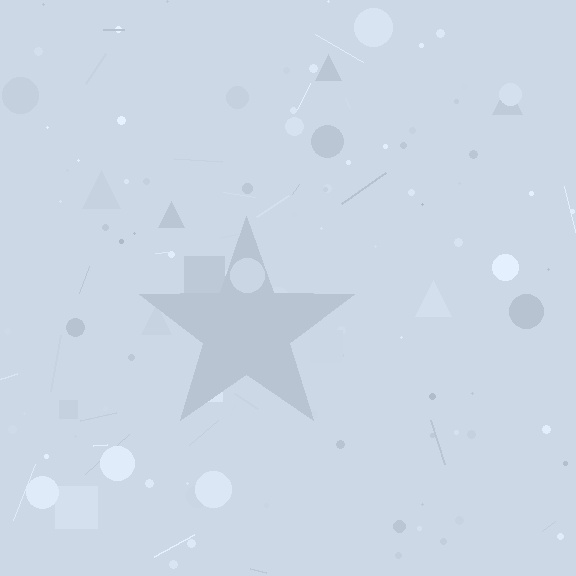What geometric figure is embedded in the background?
A star is embedded in the background.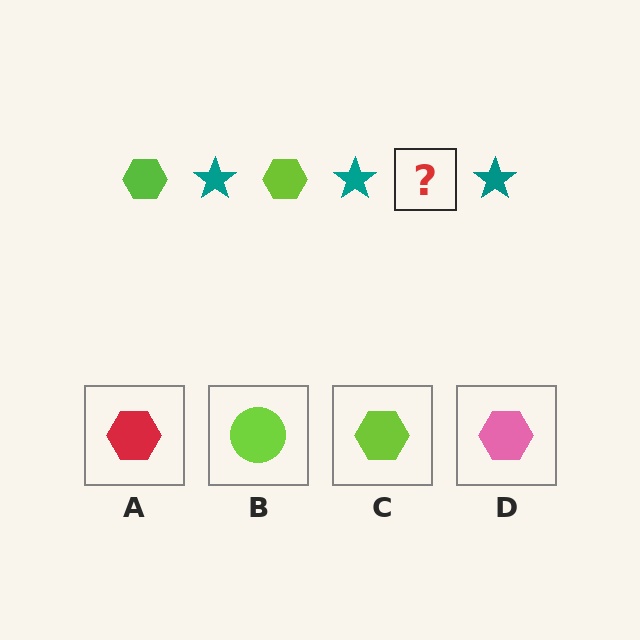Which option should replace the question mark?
Option C.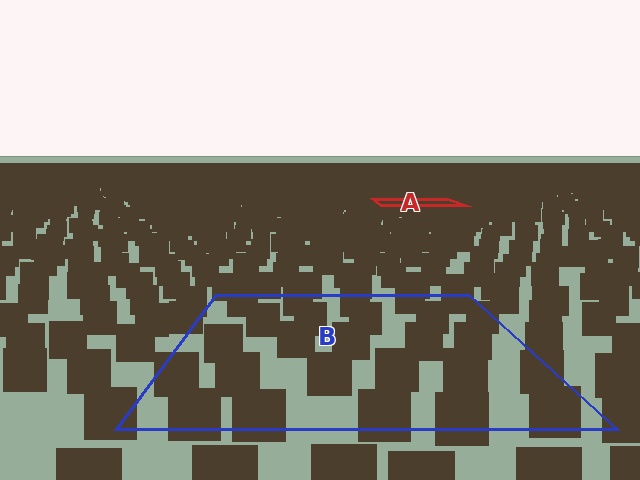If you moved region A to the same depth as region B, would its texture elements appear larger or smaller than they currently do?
They would appear larger. At a closer depth, the same texture elements are projected at a bigger on-screen size.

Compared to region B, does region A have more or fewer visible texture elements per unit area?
Region A has more texture elements per unit area — they are packed more densely because it is farther away.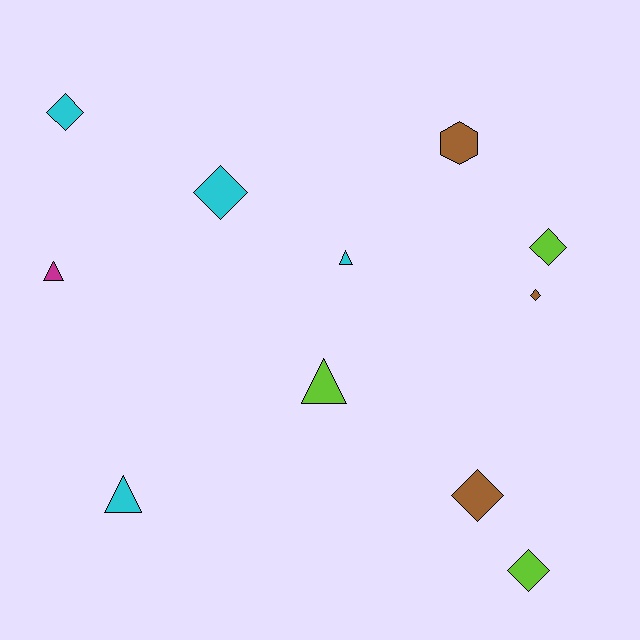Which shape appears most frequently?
Diamond, with 6 objects.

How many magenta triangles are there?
There is 1 magenta triangle.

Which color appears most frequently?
Cyan, with 4 objects.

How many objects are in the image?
There are 11 objects.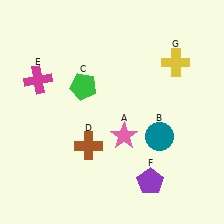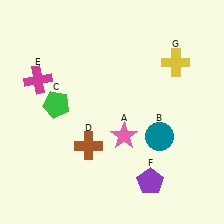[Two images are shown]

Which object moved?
The green pentagon (C) moved left.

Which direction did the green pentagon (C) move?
The green pentagon (C) moved left.